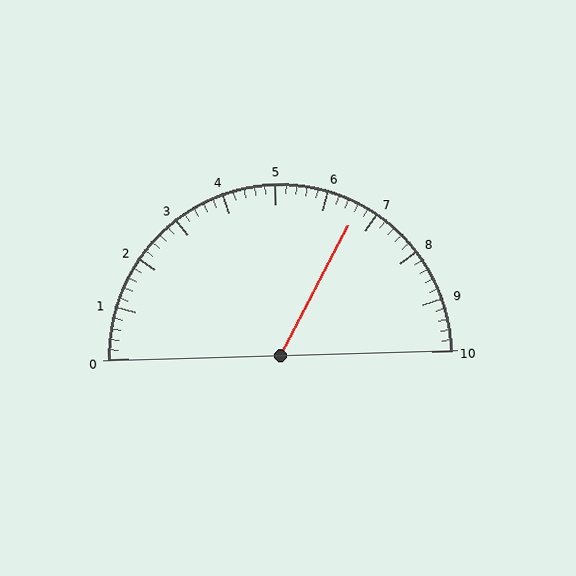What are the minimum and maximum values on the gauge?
The gauge ranges from 0 to 10.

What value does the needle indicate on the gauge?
The needle indicates approximately 6.6.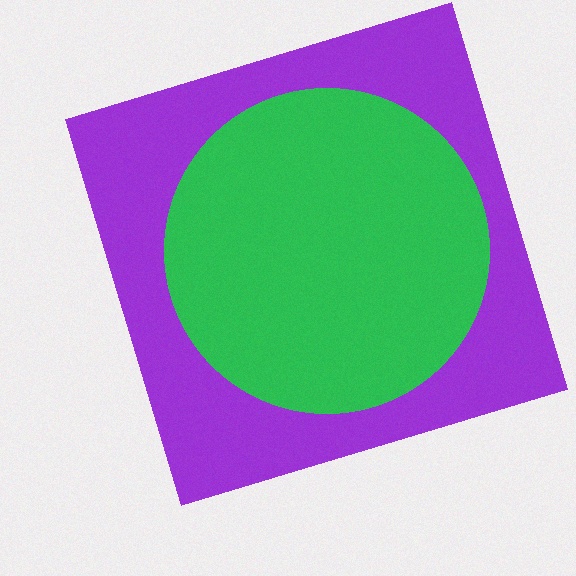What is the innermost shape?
The green circle.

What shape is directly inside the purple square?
The green circle.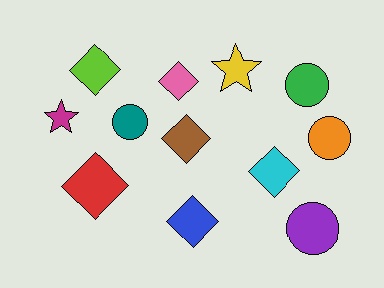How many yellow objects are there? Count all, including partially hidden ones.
There is 1 yellow object.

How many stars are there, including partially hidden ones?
There are 2 stars.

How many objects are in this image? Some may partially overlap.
There are 12 objects.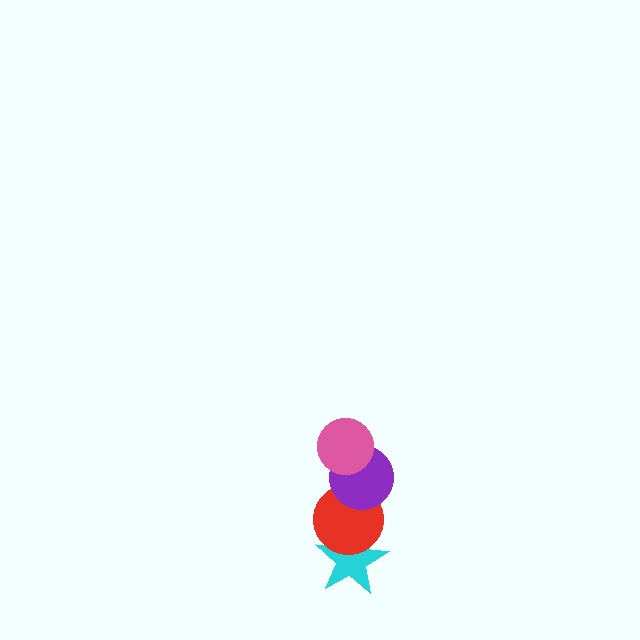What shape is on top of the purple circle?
The pink circle is on top of the purple circle.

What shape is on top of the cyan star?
The red circle is on top of the cyan star.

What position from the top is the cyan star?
The cyan star is 4th from the top.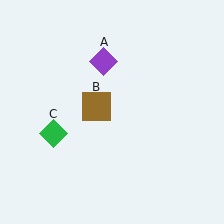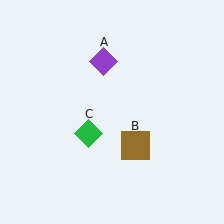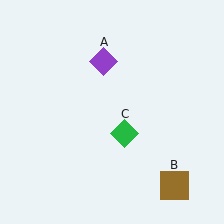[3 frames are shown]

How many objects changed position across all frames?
2 objects changed position: brown square (object B), green diamond (object C).